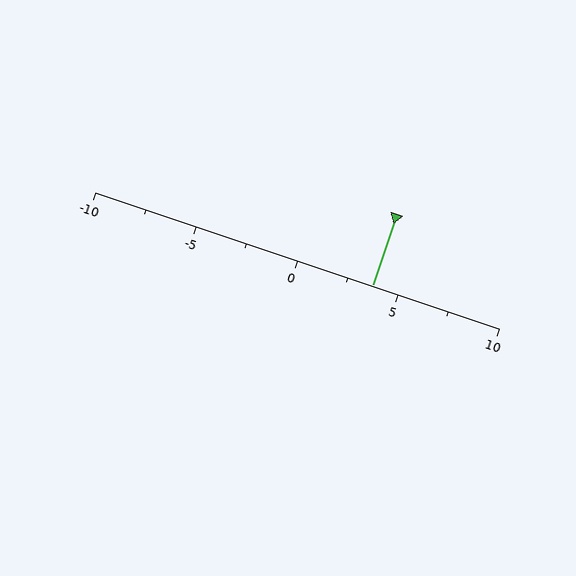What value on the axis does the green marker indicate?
The marker indicates approximately 3.8.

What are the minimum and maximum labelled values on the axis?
The axis runs from -10 to 10.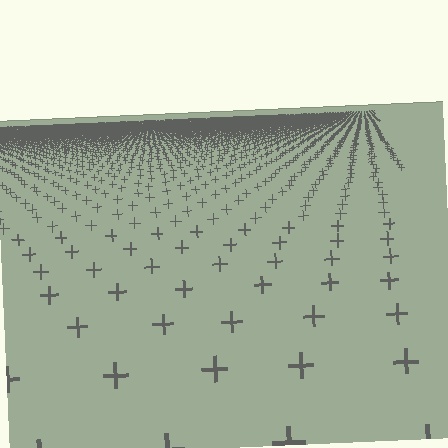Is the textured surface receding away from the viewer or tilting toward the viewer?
The surface is receding away from the viewer. Texture elements get smaller and denser toward the top.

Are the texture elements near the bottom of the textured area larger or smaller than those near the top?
Larger. Near the bottom, elements are closer to the viewer and appear at a bigger on-screen size.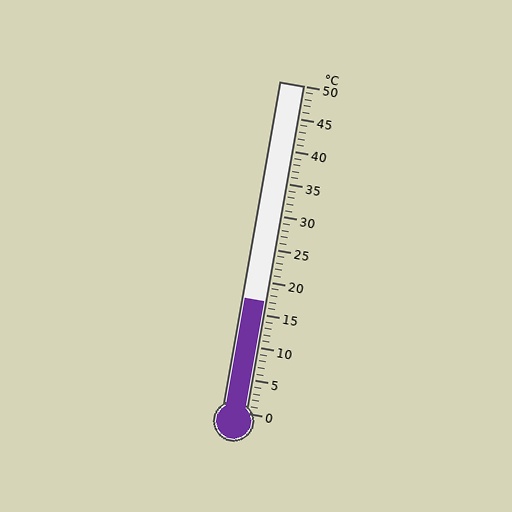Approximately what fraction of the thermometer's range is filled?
The thermometer is filled to approximately 35% of its range.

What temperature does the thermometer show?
The thermometer shows approximately 17°C.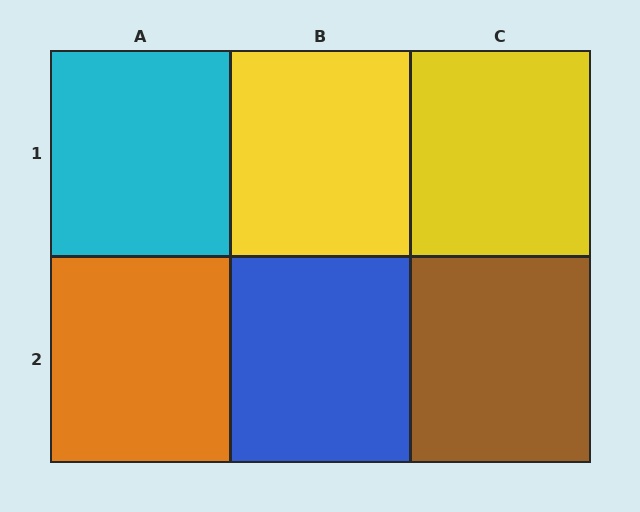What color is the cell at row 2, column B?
Blue.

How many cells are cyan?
1 cell is cyan.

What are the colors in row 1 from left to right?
Cyan, yellow, yellow.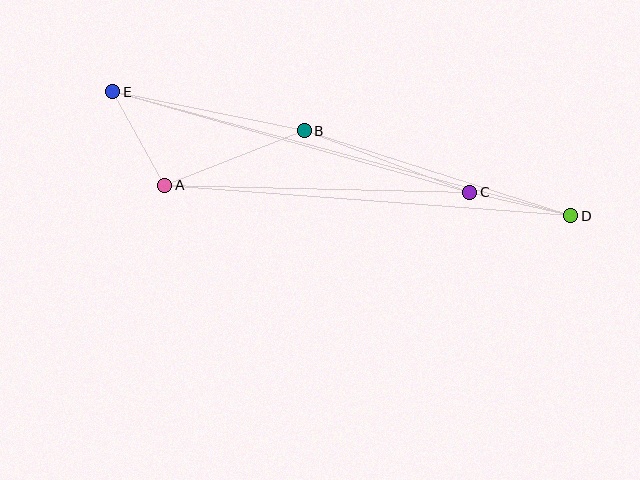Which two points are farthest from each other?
Points D and E are farthest from each other.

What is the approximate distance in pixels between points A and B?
The distance between A and B is approximately 150 pixels.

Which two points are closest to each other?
Points C and D are closest to each other.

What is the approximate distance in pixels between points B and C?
The distance between B and C is approximately 176 pixels.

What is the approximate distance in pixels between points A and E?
The distance between A and E is approximately 107 pixels.